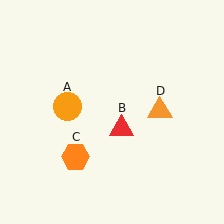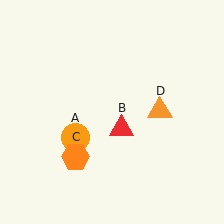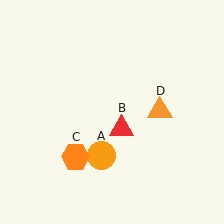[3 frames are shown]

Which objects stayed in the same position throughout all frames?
Red triangle (object B) and orange hexagon (object C) and orange triangle (object D) remained stationary.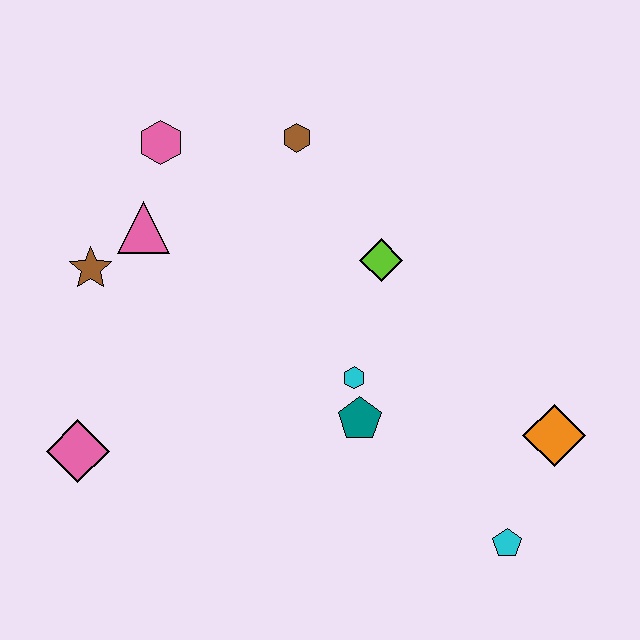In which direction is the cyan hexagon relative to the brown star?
The cyan hexagon is to the right of the brown star.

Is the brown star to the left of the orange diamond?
Yes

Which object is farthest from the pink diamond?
The orange diamond is farthest from the pink diamond.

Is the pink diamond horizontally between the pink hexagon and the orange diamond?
No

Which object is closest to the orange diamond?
The cyan pentagon is closest to the orange diamond.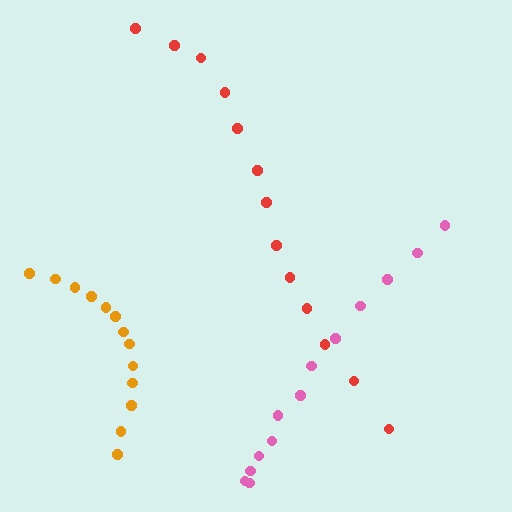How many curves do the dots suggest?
There are 3 distinct paths.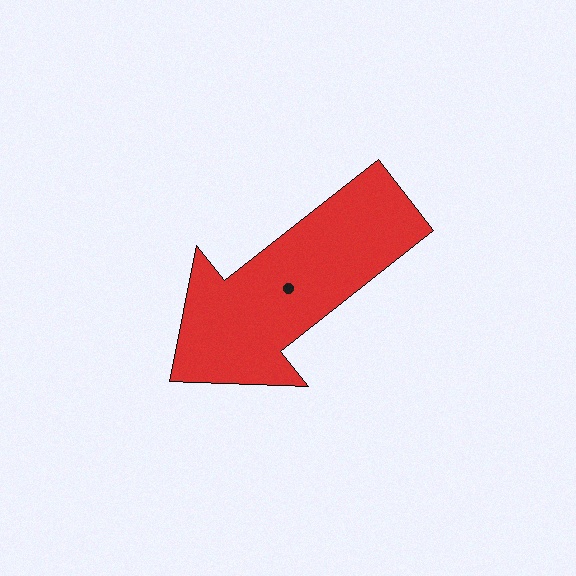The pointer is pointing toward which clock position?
Roughly 8 o'clock.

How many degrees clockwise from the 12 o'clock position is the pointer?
Approximately 232 degrees.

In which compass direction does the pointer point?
Southwest.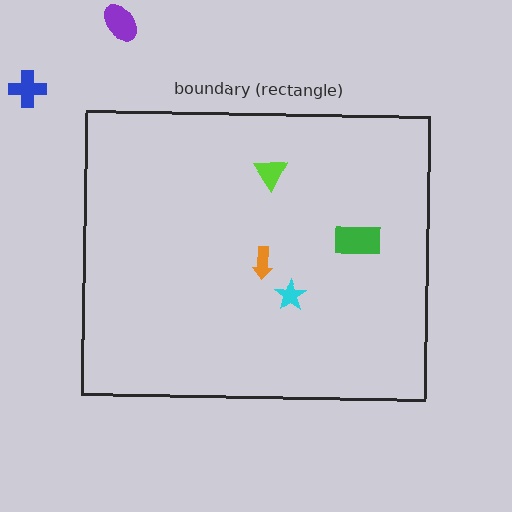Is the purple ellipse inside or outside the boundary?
Outside.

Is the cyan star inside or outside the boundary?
Inside.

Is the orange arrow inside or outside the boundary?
Inside.